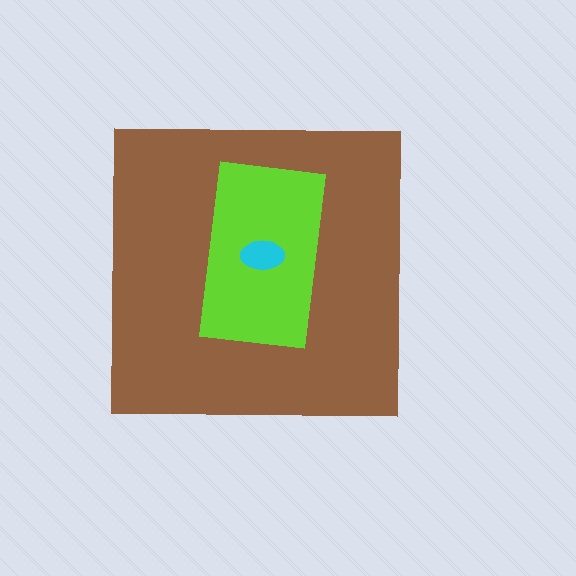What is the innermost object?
The cyan ellipse.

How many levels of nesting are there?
3.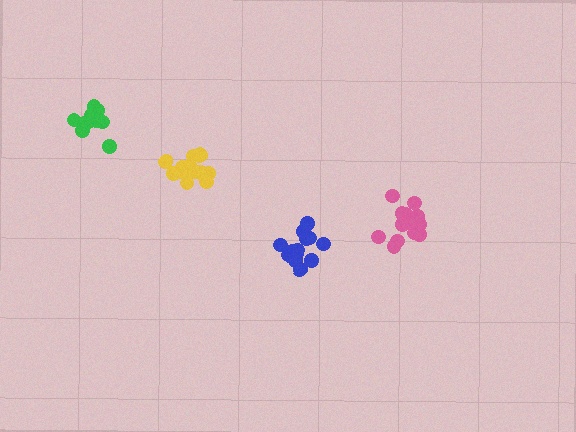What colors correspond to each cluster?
The clusters are colored: blue, yellow, green, pink.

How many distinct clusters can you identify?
There are 4 distinct clusters.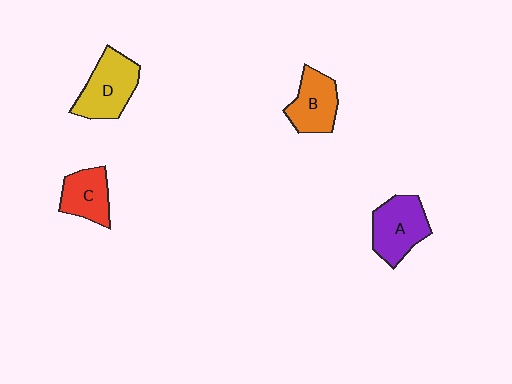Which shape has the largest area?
Shape D (yellow).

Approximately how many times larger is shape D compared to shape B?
Approximately 1.2 times.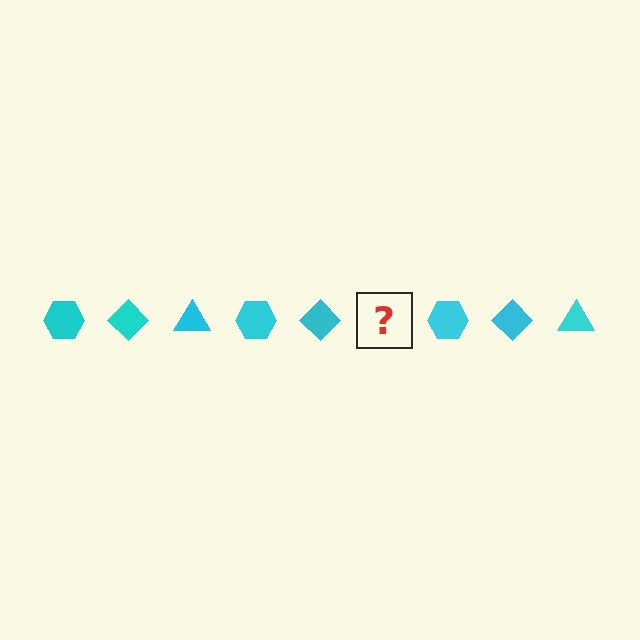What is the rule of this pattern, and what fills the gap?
The rule is that the pattern cycles through hexagon, diamond, triangle shapes in cyan. The gap should be filled with a cyan triangle.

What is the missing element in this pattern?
The missing element is a cyan triangle.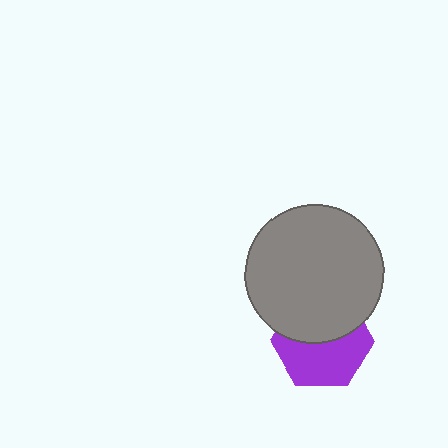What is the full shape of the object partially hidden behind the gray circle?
The partially hidden object is a purple hexagon.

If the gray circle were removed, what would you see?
You would see the complete purple hexagon.